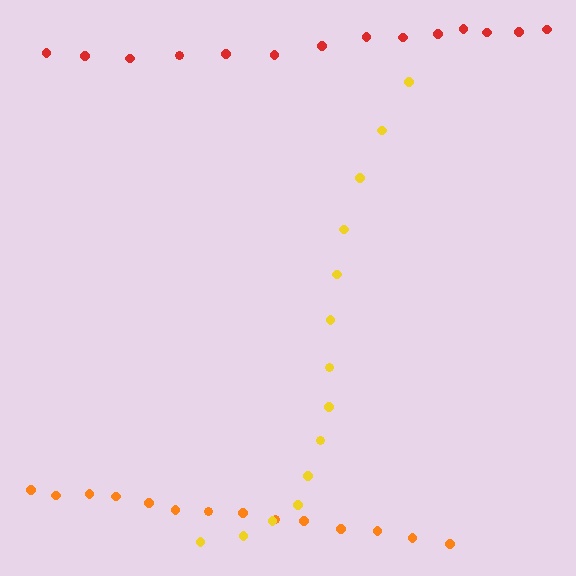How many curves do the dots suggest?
There are 3 distinct paths.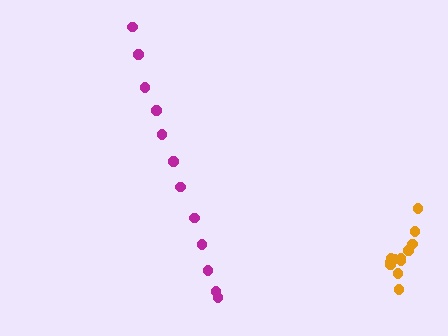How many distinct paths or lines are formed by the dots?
There are 2 distinct paths.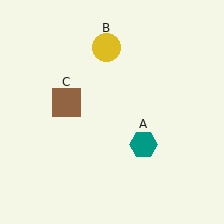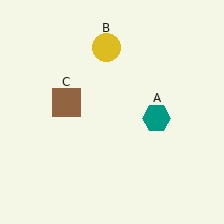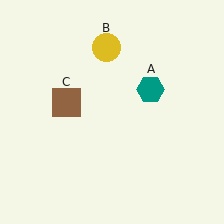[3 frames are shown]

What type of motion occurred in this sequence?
The teal hexagon (object A) rotated counterclockwise around the center of the scene.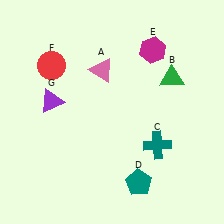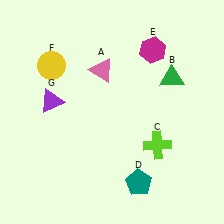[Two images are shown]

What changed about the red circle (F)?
In Image 1, F is red. In Image 2, it changed to yellow.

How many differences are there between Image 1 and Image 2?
There are 2 differences between the two images.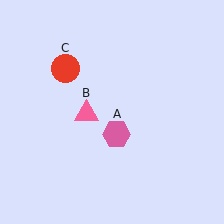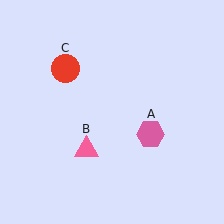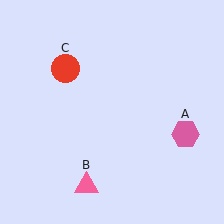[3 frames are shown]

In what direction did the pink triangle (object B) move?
The pink triangle (object B) moved down.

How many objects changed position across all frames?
2 objects changed position: pink hexagon (object A), pink triangle (object B).